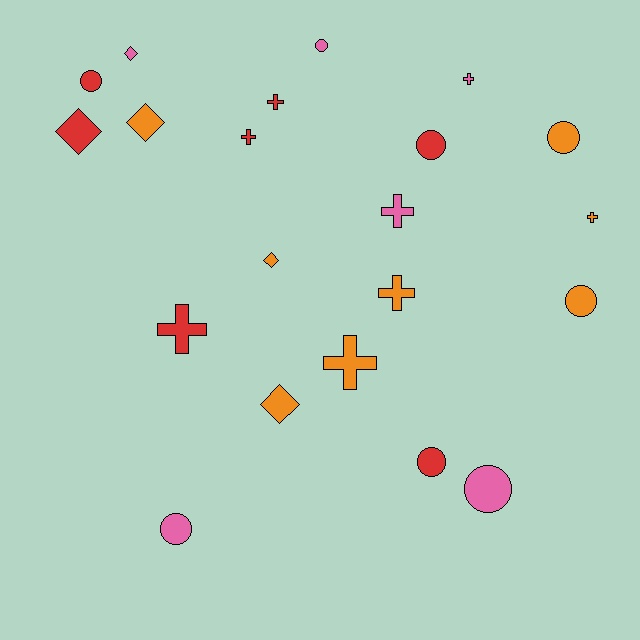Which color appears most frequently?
Orange, with 8 objects.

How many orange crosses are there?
There are 3 orange crosses.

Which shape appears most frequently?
Circle, with 8 objects.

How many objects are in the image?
There are 21 objects.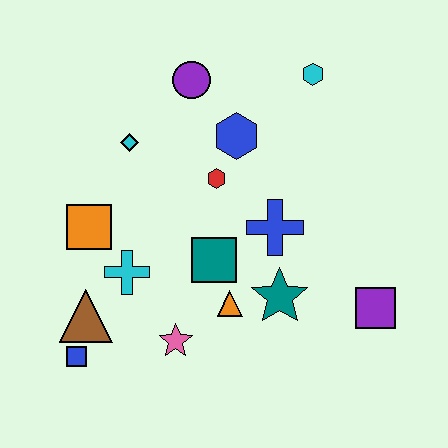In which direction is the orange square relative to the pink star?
The orange square is above the pink star.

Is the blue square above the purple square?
No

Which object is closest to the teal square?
The orange triangle is closest to the teal square.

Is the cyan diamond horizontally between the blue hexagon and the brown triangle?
Yes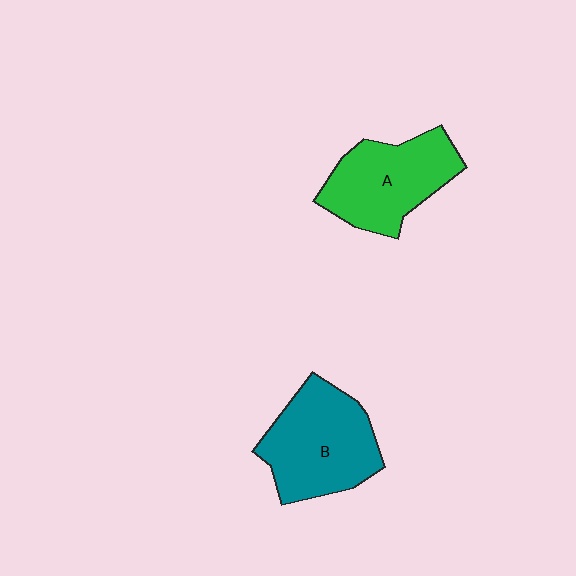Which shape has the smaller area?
Shape A (green).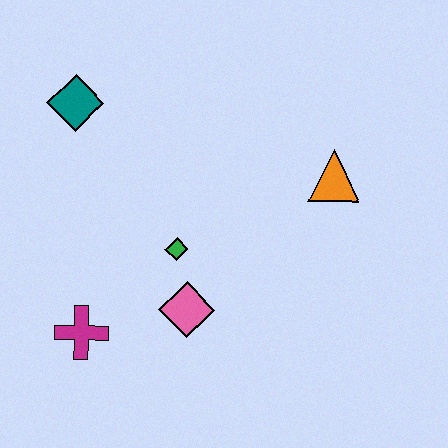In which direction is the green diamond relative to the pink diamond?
The green diamond is above the pink diamond.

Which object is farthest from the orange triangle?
The magenta cross is farthest from the orange triangle.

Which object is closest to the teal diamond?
The green diamond is closest to the teal diamond.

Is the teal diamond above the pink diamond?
Yes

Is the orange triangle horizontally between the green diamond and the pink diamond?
No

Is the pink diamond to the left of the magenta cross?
No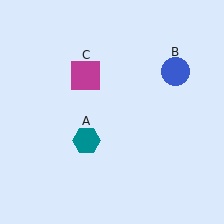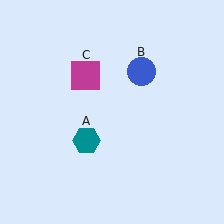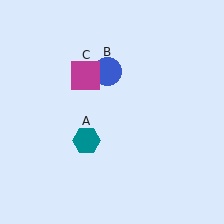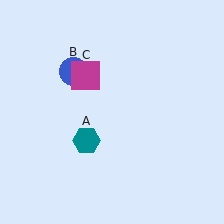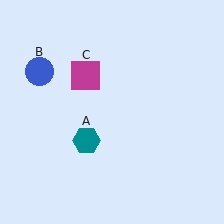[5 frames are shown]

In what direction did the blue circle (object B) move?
The blue circle (object B) moved left.